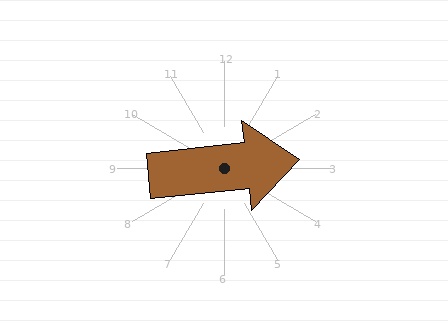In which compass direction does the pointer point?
East.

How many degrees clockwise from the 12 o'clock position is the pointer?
Approximately 84 degrees.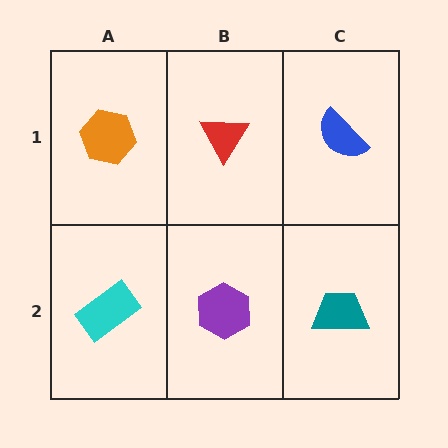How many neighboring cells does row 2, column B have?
3.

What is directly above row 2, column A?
An orange hexagon.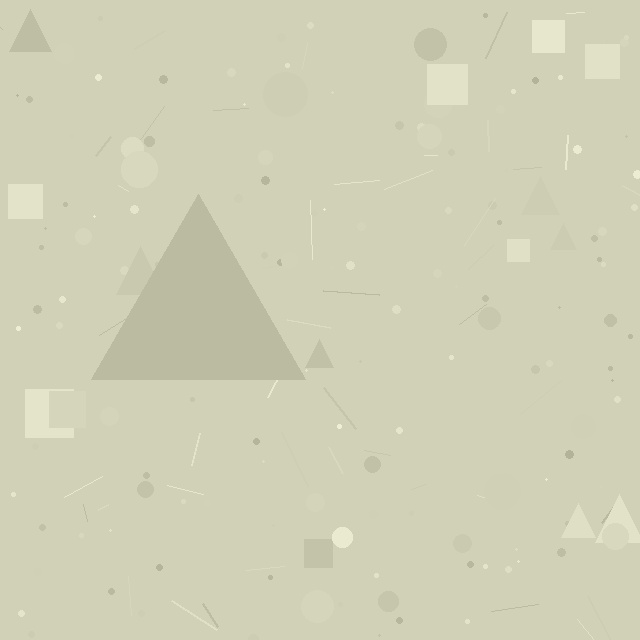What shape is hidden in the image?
A triangle is hidden in the image.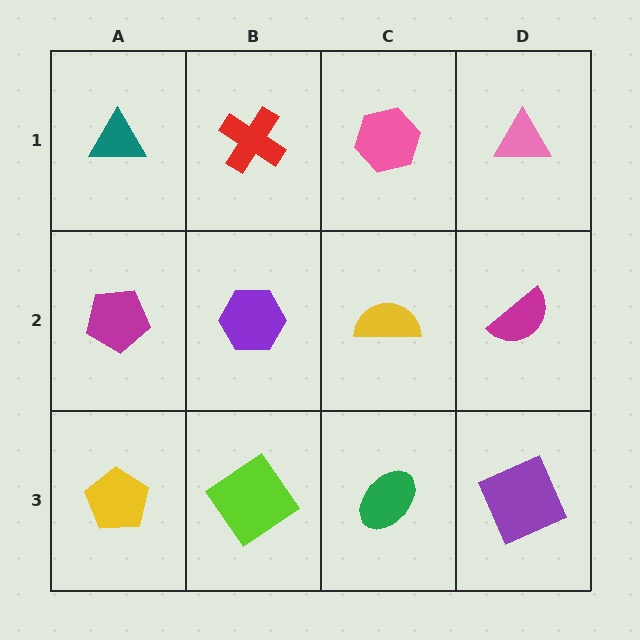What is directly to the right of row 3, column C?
A purple square.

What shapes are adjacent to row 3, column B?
A purple hexagon (row 2, column B), a yellow pentagon (row 3, column A), a green ellipse (row 3, column C).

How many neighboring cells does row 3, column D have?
2.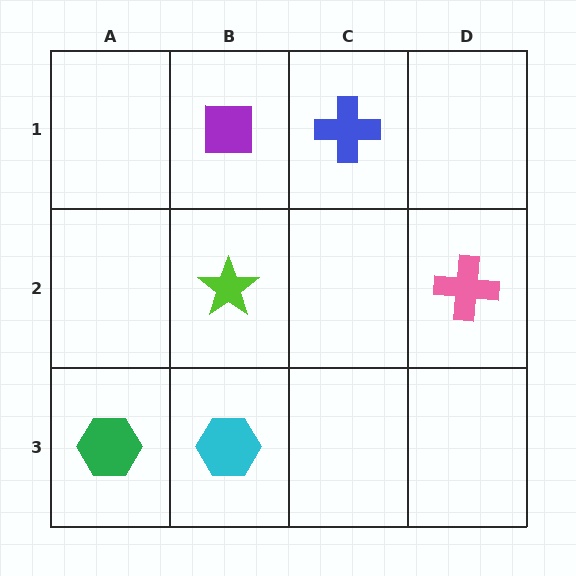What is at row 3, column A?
A green hexagon.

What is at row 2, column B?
A lime star.